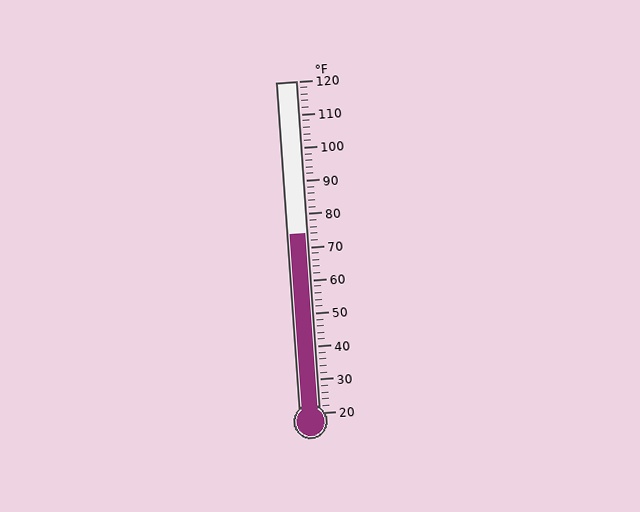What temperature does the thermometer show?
The thermometer shows approximately 74°F.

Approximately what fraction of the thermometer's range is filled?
The thermometer is filled to approximately 55% of its range.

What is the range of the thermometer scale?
The thermometer scale ranges from 20°F to 120°F.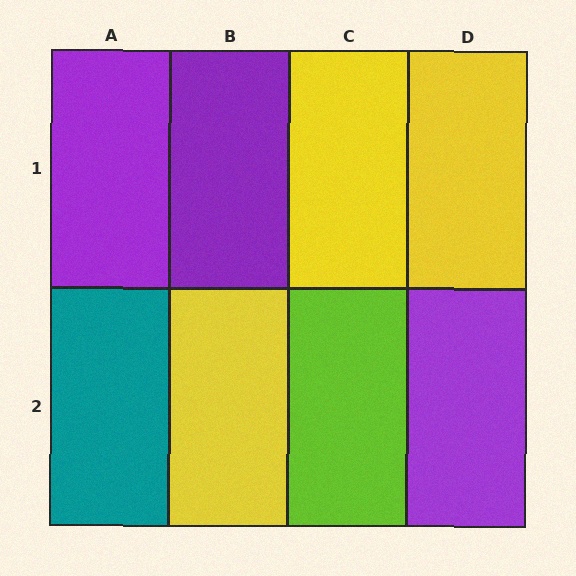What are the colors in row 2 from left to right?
Teal, yellow, lime, purple.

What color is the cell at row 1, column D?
Yellow.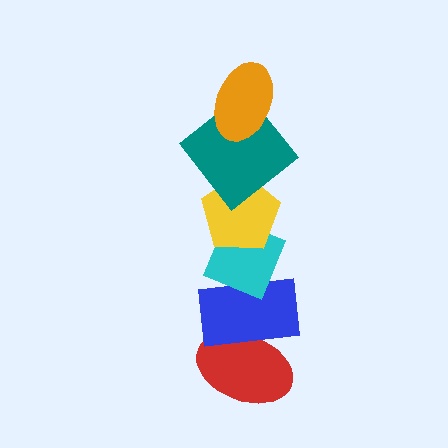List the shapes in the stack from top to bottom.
From top to bottom: the orange ellipse, the teal diamond, the yellow pentagon, the cyan diamond, the blue rectangle, the red ellipse.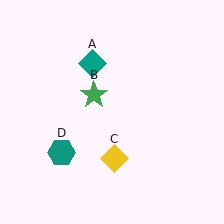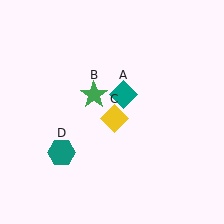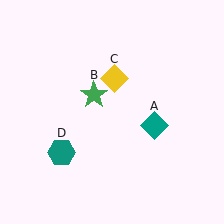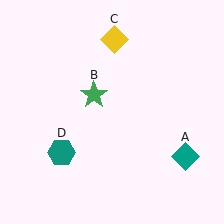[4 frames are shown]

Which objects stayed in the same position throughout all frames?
Green star (object B) and teal hexagon (object D) remained stationary.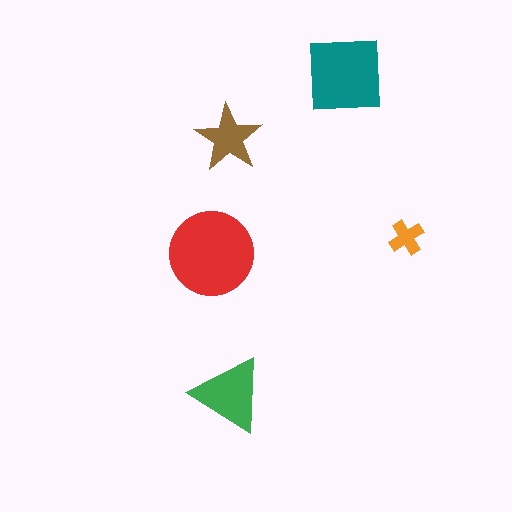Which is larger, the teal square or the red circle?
The red circle.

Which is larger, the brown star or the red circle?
The red circle.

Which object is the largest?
The red circle.